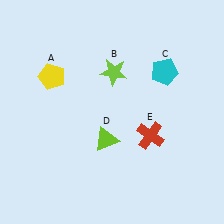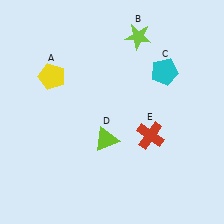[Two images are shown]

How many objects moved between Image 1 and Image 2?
1 object moved between the two images.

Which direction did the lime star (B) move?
The lime star (B) moved up.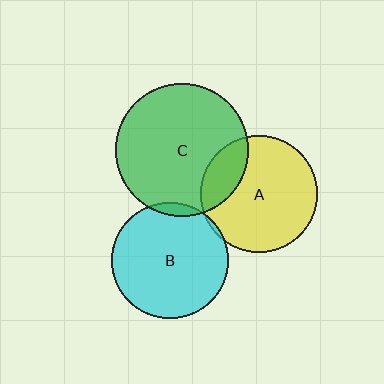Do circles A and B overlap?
Yes.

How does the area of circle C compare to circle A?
Approximately 1.3 times.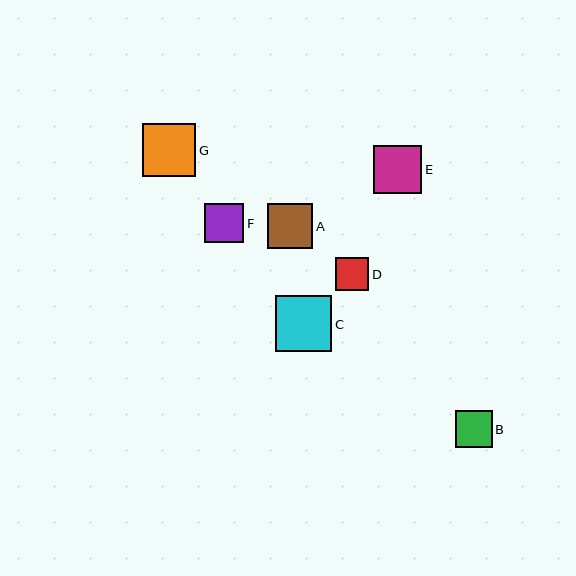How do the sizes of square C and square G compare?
Square C and square G are approximately the same size.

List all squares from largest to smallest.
From largest to smallest: C, G, E, A, F, B, D.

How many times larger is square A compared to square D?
Square A is approximately 1.3 times the size of square D.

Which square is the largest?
Square C is the largest with a size of approximately 56 pixels.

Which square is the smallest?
Square D is the smallest with a size of approximately 33 pixels.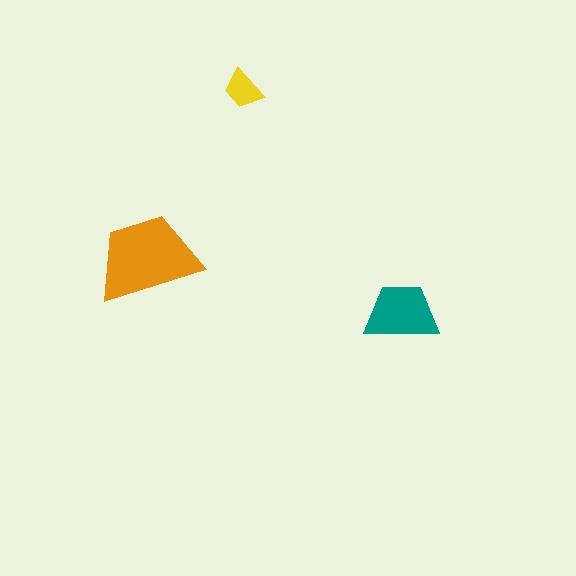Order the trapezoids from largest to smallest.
the orange one, the teal one, the yellow one.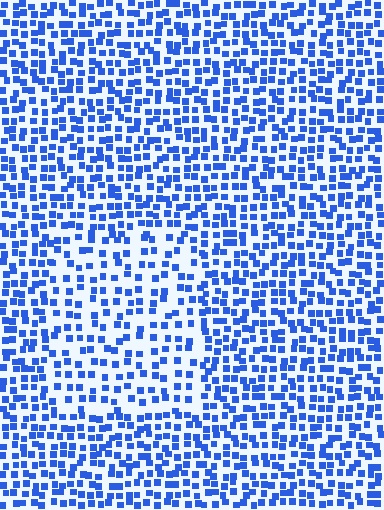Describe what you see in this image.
The image contains small blue elements arranged at two different densities. A rectangle-shaped region is visible where the elements are less densely packed than the surrounding area.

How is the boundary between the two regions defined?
The boundary is defined by a change in element density (approximately 1.6x ratio). All elements are the same color, size, and shape.